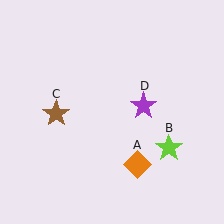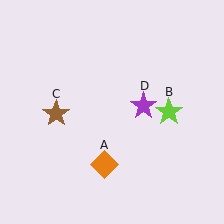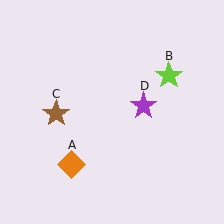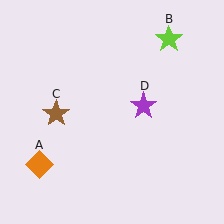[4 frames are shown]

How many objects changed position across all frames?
2 objects changed position: orange diamond (object A), lime star (object B).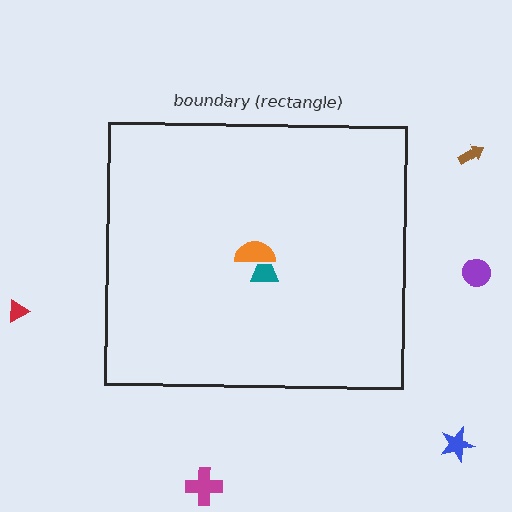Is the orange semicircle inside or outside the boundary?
Inside.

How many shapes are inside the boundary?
2 inside, 5 outside.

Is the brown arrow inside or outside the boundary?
Outside.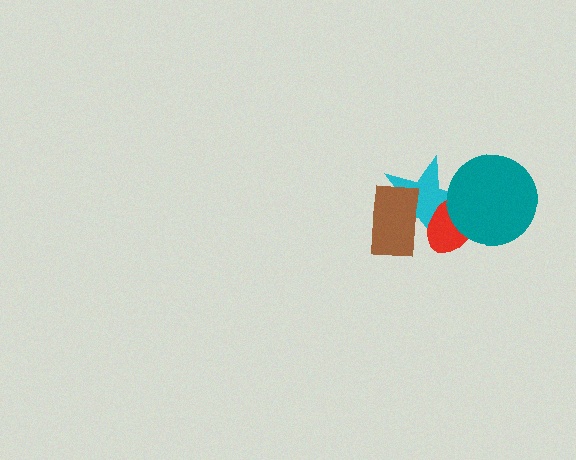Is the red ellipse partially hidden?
Yes, it is partially covered by another shape.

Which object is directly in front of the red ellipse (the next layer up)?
The brown rectangle is directly in front of the red ellipse.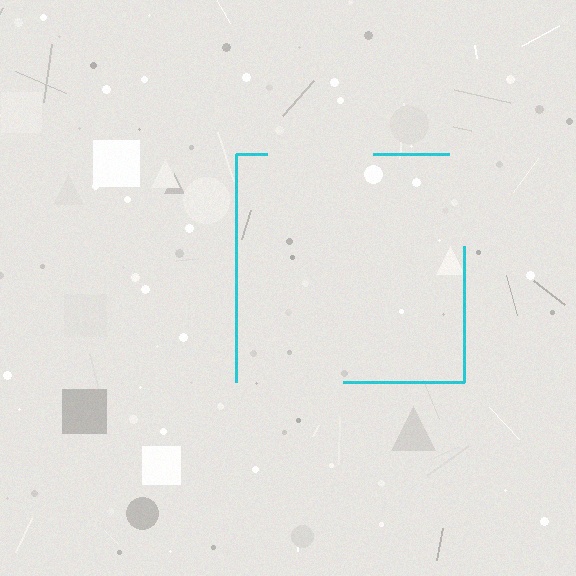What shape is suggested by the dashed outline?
The dashed outline suggests a square.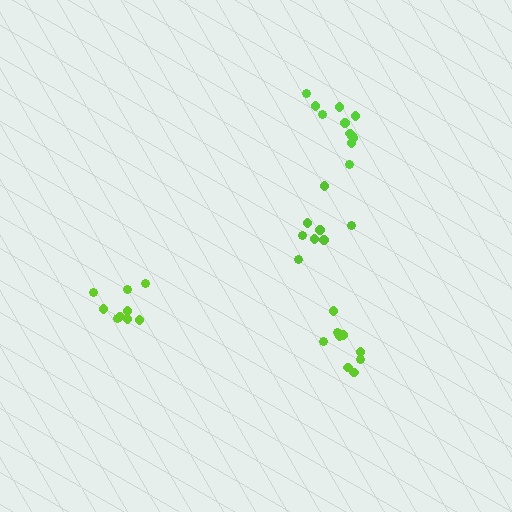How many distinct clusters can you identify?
There are 4 distinct clusters.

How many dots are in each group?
Group 1: 9 dots, Group 2: 11 dots, Group 3: 9 dots, Group 4: 8 dots (37 total).